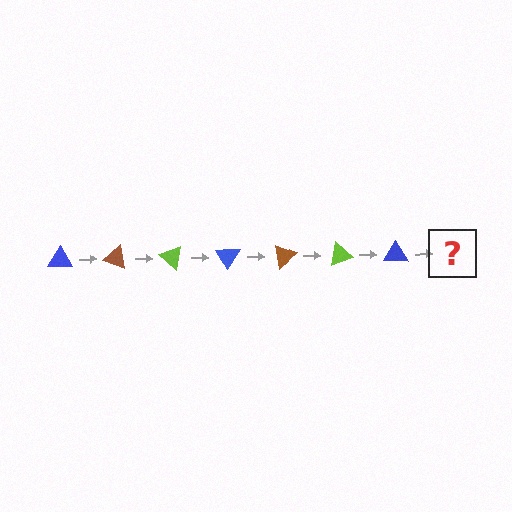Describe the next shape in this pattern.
It should be a brown triangle, rotated 140 degrees from the start.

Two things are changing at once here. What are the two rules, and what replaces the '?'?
The two rules are that it rotates 20 degrees each step and the color cycles through blue, brown, and lime. The '?' should be a brown triangle, rotated 140 degrees from the start.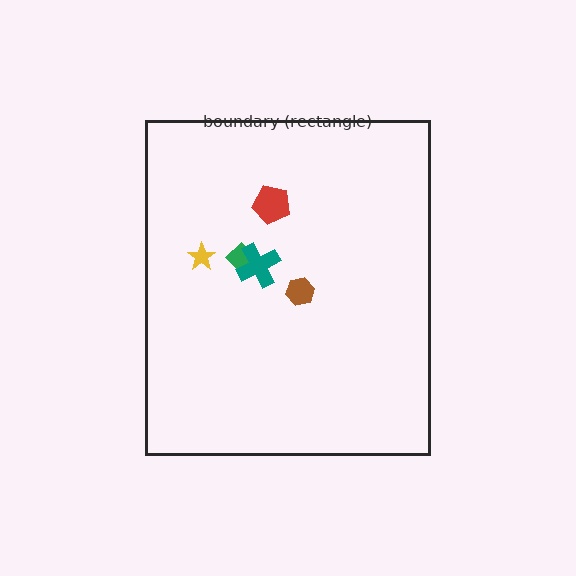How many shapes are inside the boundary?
5 inside, 0 outside.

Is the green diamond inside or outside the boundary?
Inside.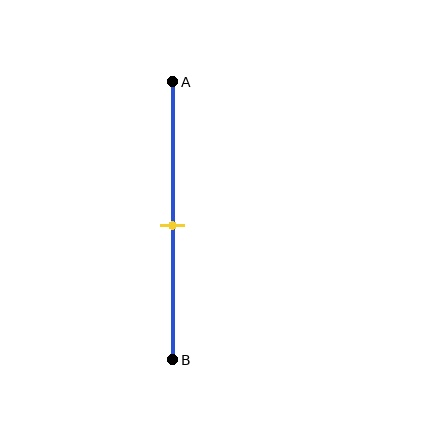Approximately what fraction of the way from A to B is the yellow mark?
The yellow mark is approximately 50% of the way from A to B.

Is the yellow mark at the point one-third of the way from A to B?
No, the mark is at about 50% from A, not at the 33% one-third point.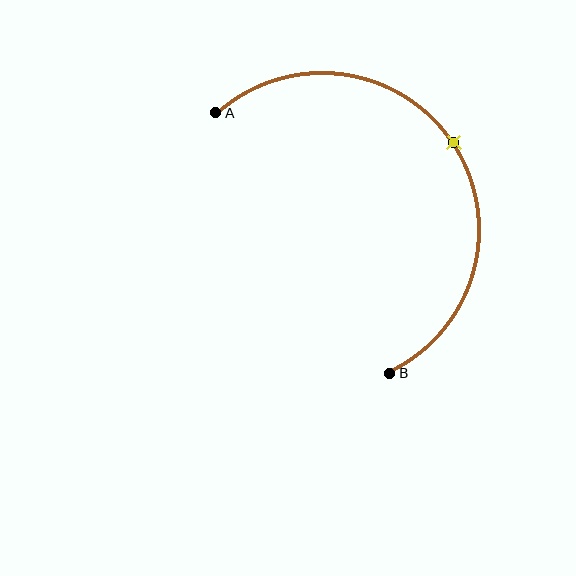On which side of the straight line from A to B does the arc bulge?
The arc bulges above and to the right of the straight line connecting A and B.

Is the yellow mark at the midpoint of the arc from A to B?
Yes. The yellow mark lies on the arc at equal arc-length from both A and B — it is the arc midpoint.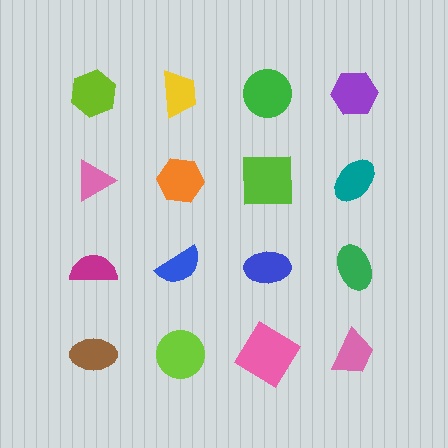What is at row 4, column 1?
A brown ellipse.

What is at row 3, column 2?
A blue semicircle.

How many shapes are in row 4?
4 shapes.